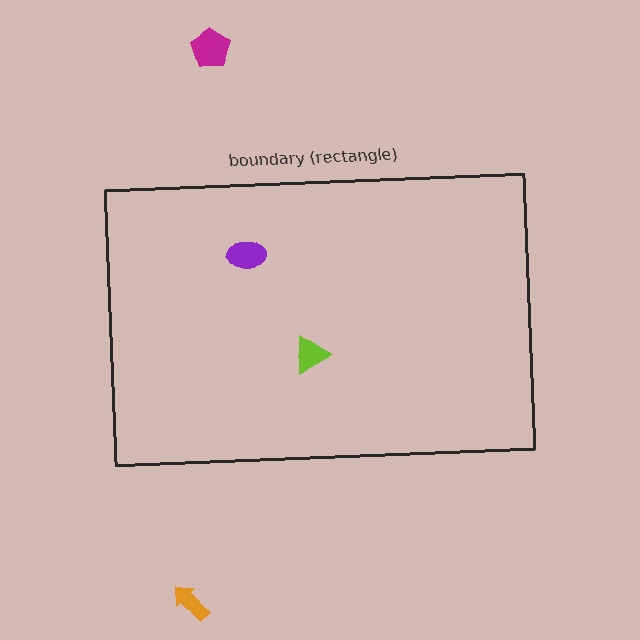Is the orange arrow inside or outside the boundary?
Outside.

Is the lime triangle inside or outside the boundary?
Inside.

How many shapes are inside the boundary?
2 inside, 2 outside.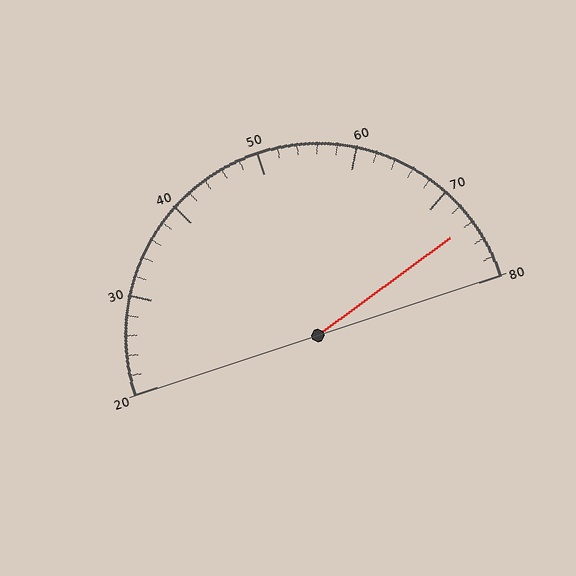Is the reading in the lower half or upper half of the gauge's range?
The reading is in the upper half of the range (20 to 80).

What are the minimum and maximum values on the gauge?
The gauge ranges from 20 to 80.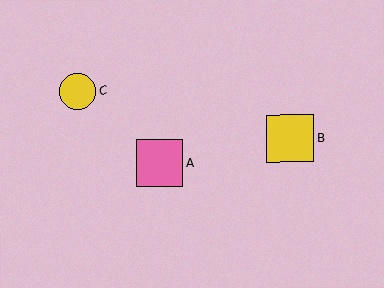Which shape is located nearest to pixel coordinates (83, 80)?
The yellow circle (labeled C) at (77, 91) is nearest to that location.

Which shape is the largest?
The yellow square (labeled B) is the largest.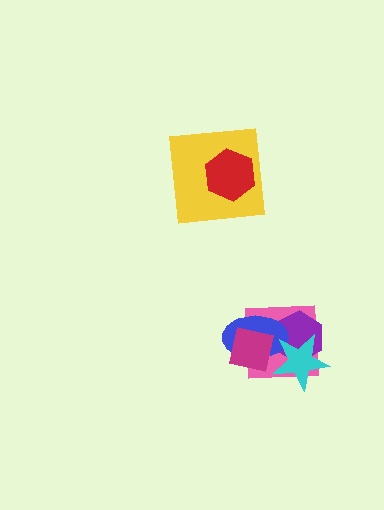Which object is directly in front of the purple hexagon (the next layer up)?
The blue ellipse is directly in front of the purple hexagon.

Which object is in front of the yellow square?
The red hexagon is in front of the yellow square.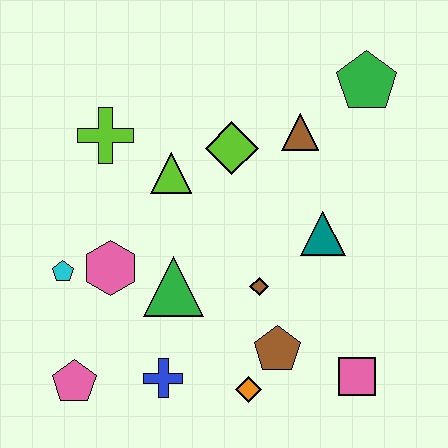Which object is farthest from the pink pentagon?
The green pentagon is farthest from the pink pentagon.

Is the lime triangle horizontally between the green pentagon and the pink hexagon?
Yes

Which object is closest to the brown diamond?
The brown pentagon is closest to the brown diamond.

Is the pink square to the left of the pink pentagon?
No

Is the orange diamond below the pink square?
Yes